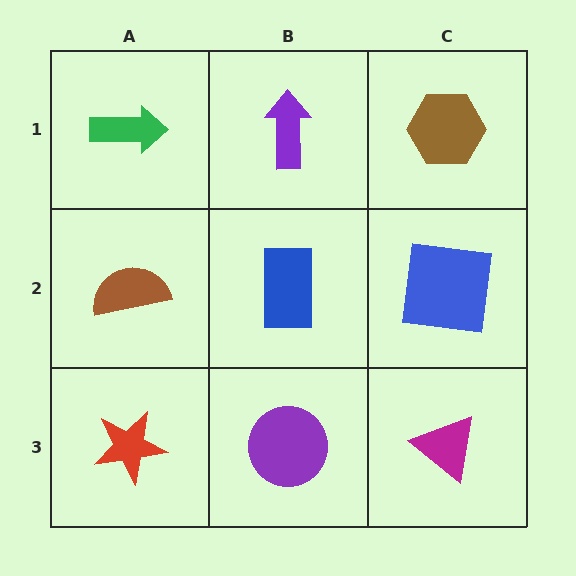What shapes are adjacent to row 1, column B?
A blue rectangle (row 2, column B), a green arrow (row 1, column A), a brown hexagon (row 1, column C).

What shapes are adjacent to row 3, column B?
A blue rectangle (row 2, column B), a red star (row 3, column A), a magenta triangle (row 3, column C).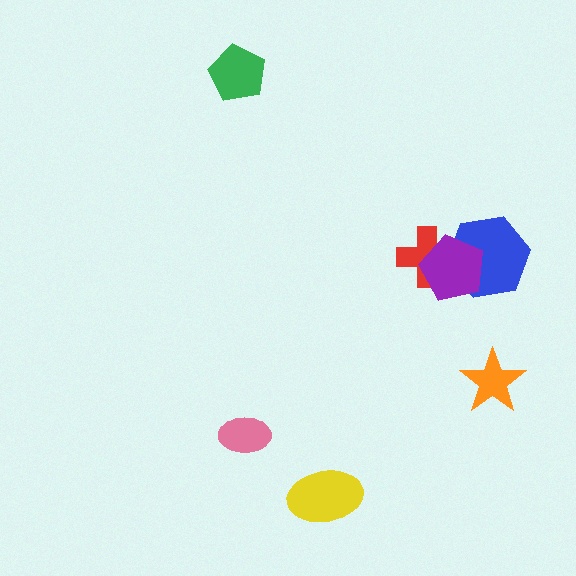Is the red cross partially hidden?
Yes, it is partially covered by another shape.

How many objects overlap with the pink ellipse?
0 objects overlap with the pink ellipse.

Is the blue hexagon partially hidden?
Yes, it is partially covered by another shape.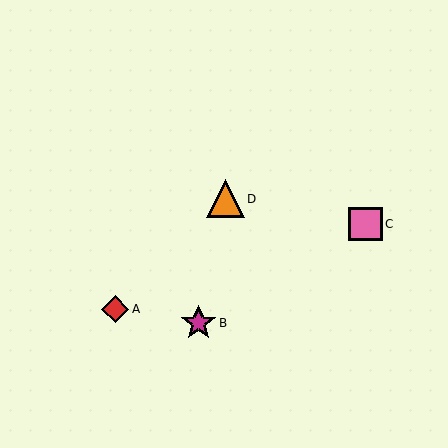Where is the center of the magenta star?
The center of the magenta star is at (198, 323).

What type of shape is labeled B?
Shape B is a magenta star.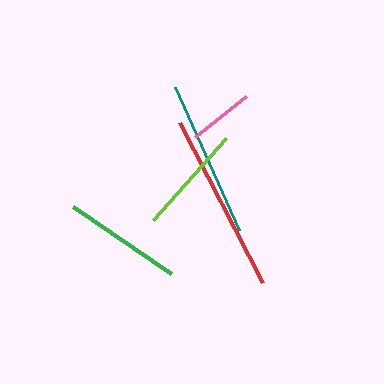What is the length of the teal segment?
The teal segment is approximately 156 pixels long.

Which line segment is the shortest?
The pink line is the shortest at approximately 65 pixels.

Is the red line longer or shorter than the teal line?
The red line is longer than the teal line.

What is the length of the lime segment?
The lime segment is approximately 110 pixels long.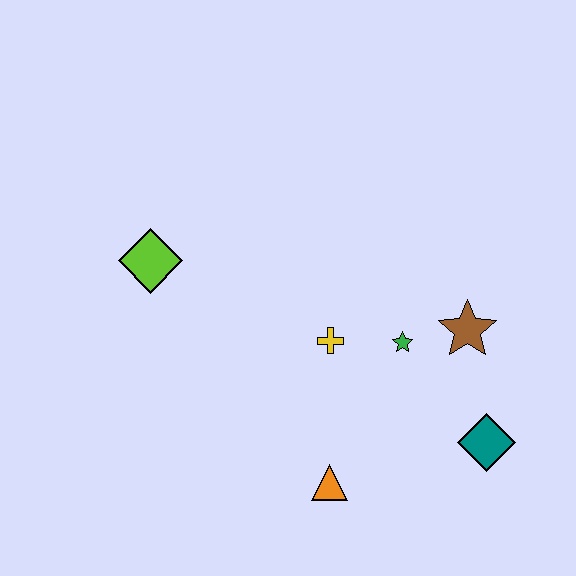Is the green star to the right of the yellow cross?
Yes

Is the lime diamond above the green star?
Yes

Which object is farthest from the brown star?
The lime diamond is farthest from the brown star.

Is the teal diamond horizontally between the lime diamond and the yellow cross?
No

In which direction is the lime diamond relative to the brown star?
The lime diamond is to the left of the brown star.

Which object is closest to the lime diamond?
The yellow cross is closest to the lime diamond.